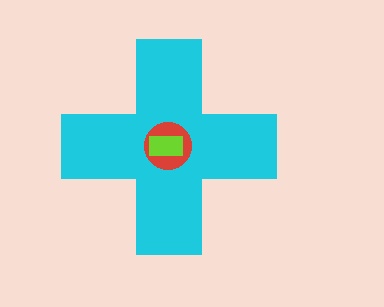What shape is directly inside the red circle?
The lime rectangle.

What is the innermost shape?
The lime rectangle.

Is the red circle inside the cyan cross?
Yes.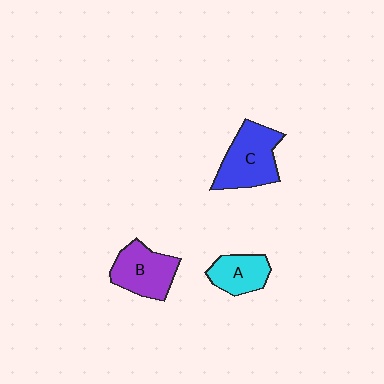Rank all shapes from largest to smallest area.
From largest to smallest: C (blue), B (purple), A (cyan).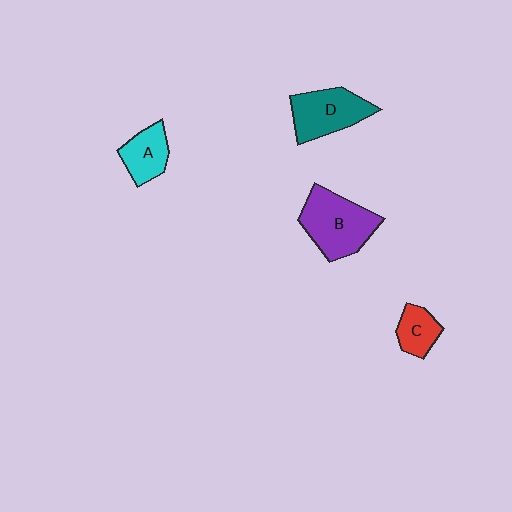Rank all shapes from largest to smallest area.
From largest to smallest: B (purple), D (teal), A (cyan), C (red).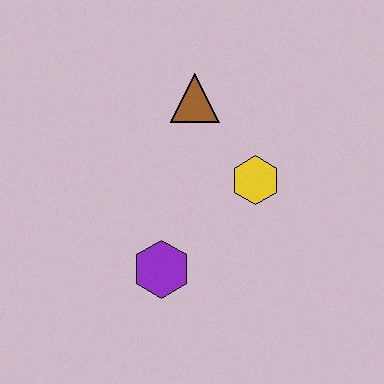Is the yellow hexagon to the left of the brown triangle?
No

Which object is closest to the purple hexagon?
The yellow hexagon is closest to the purple hexagon.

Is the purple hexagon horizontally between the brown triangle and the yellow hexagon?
No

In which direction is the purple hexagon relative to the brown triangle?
The purple hexagon is below the brown triangle.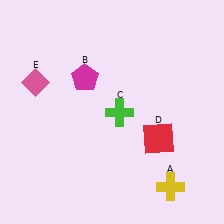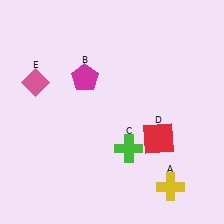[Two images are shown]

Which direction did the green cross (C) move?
The green cross (C) moved down.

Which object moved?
The green cross (C) moved down.